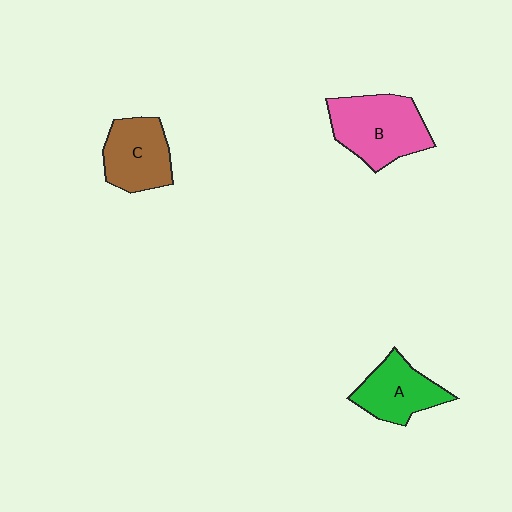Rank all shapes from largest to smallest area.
From largest to smallest: B (pink), C (brown), A (green).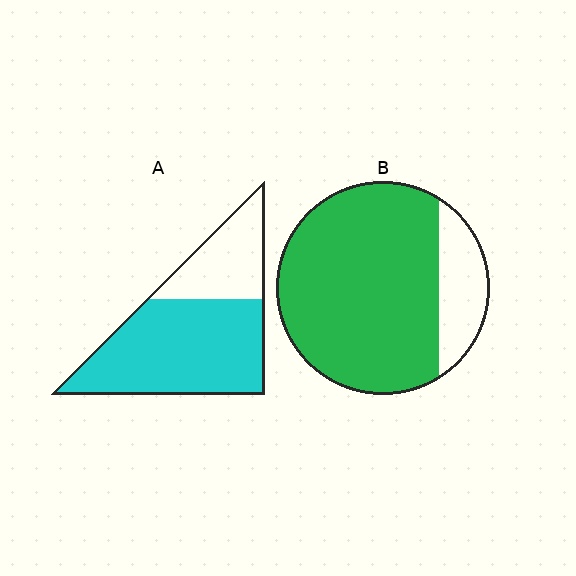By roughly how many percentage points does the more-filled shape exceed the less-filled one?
By roughly 10 percentage points (B over A).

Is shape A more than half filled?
Yes.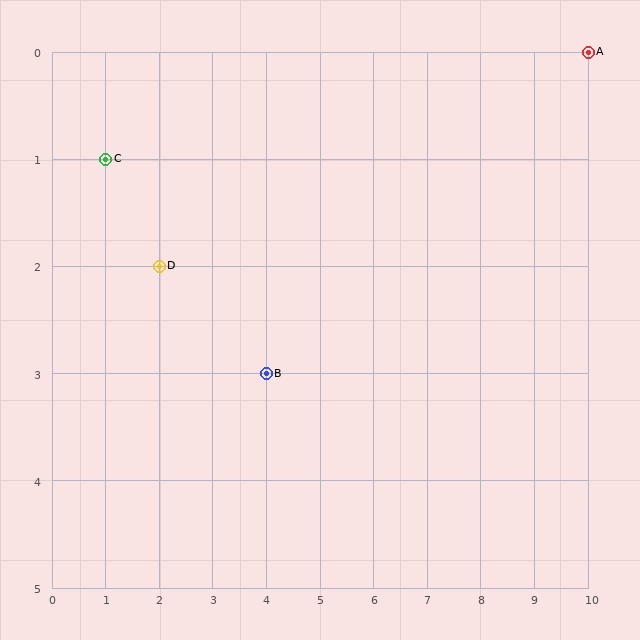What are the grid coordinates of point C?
Point C is at grid coordinates (1, 1).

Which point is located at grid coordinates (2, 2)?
Point D is at (2, 2).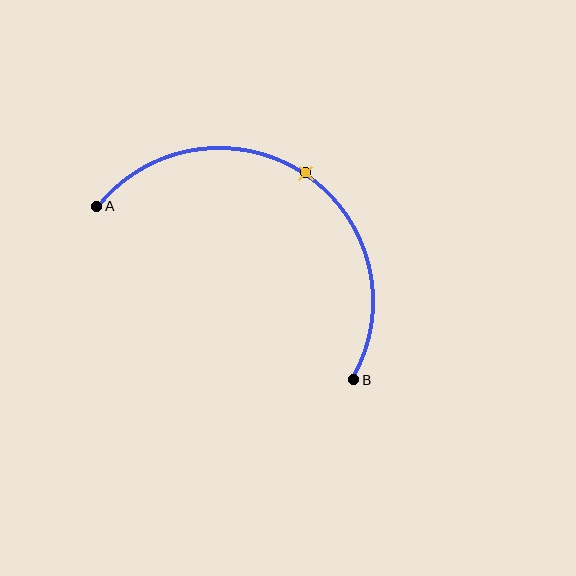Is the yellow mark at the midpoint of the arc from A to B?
Yes. The yellow mark lies on the arc at equal arc-length from both A and B — it is the arc midpoint.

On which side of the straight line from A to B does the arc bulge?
The arc bulges above and to the right of the straight line connecting A and B.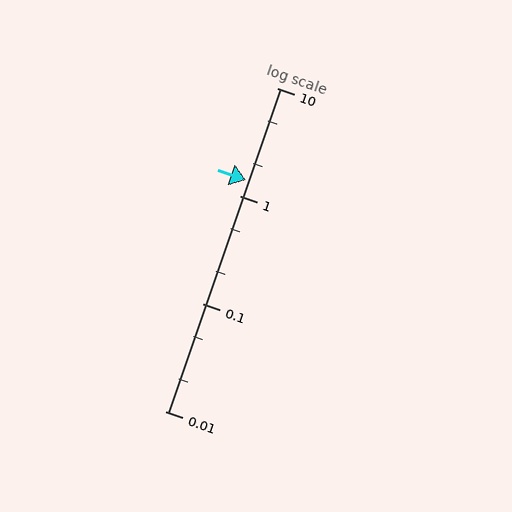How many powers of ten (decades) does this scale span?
The scale spans 3 decades, from 0.01 to 10.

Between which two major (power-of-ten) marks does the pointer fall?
The pointer is between 1 and 10.